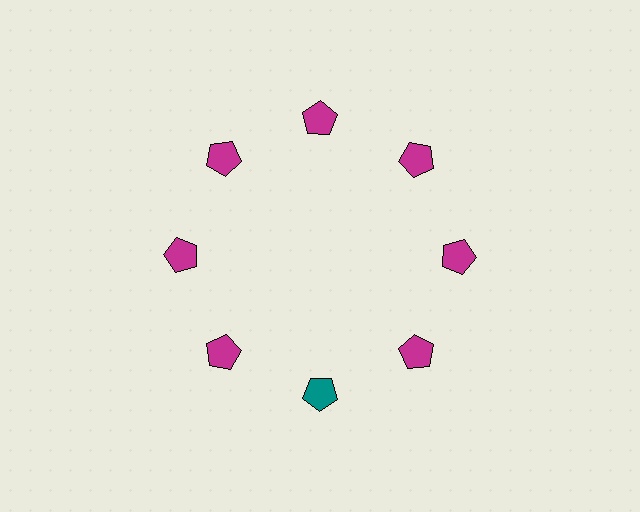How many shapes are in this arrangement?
There are 8 shapes arranged in a ring pattern.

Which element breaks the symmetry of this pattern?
The teal pentagon at roughly the 6 o'clock position breaks the symmetry. All other shapes are magenta pentagons.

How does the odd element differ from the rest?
It has a different color: teal instead of magenta.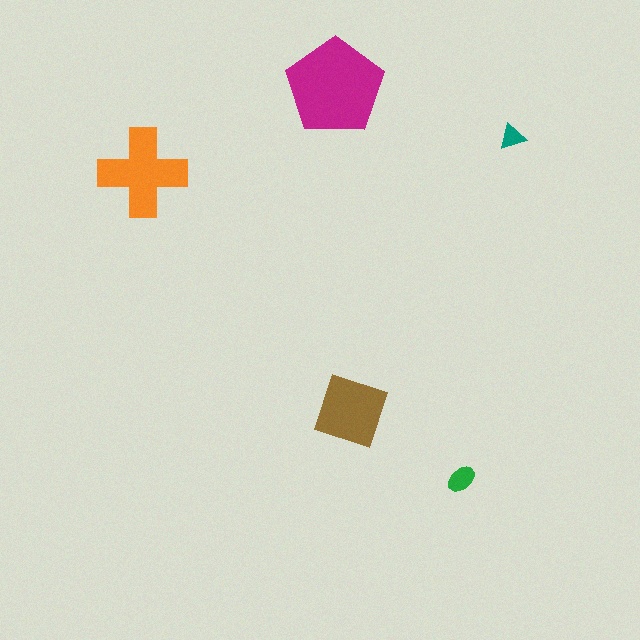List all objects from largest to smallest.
The magenta pentagon, the orange cross, the brown square, the green ellipse, the teal triangle.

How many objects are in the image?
There are 5 objects in the image.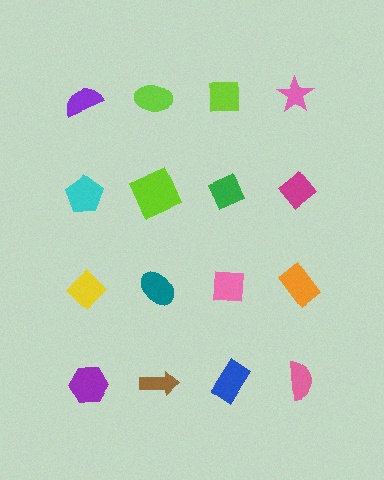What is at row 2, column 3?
A green diamond.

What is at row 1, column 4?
A pink star.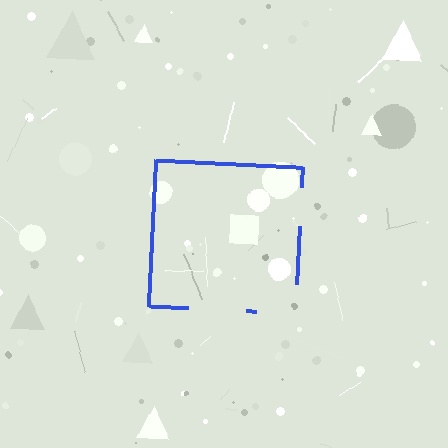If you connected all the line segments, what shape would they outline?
They would outline a square.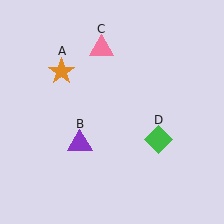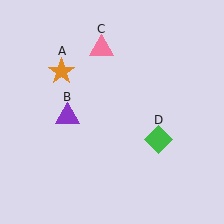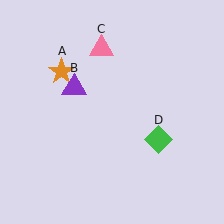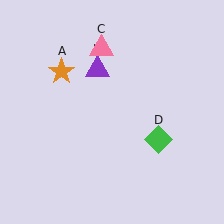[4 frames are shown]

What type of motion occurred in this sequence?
The purple triangle (object B) rotated clockwise around the center of the scene.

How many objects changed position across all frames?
1 object changed position: purple triangle (object B).